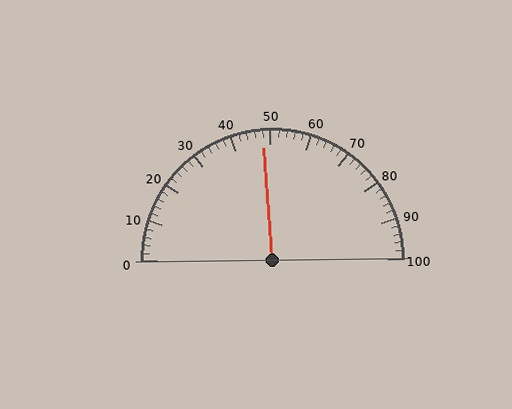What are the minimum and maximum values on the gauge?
The gauge ranges from 0 to 100.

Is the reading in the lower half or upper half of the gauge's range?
The reading is in the lower half of the range (0 to 100).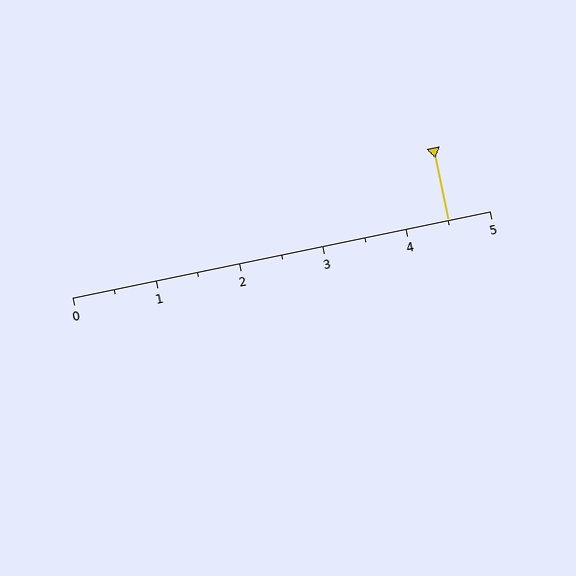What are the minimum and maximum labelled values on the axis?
The axis runs from 0 to 5.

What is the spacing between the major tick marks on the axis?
The major ticks are spaced 1 apart.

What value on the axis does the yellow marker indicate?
The marker indicates approximately 4.5.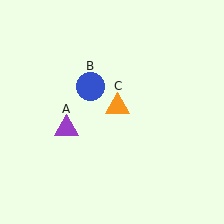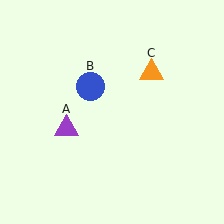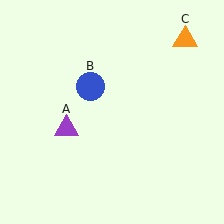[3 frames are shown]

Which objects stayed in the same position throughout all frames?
Purple triangle (object A) and blue circle (object B) remained stationary.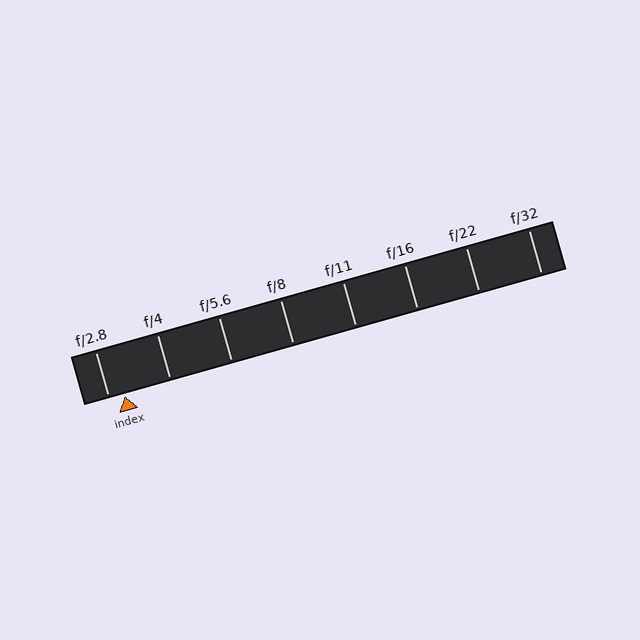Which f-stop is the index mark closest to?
The index mark is closest to f/2.8.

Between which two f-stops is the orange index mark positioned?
The index mark is between f/2.8 and f/4.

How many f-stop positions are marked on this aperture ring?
There are 8 f-stop positions marked.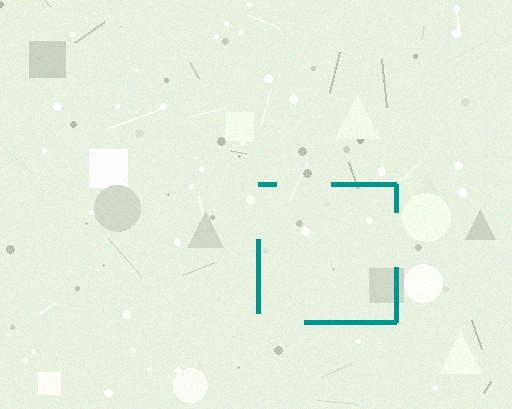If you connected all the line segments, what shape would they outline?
They would outline a square.